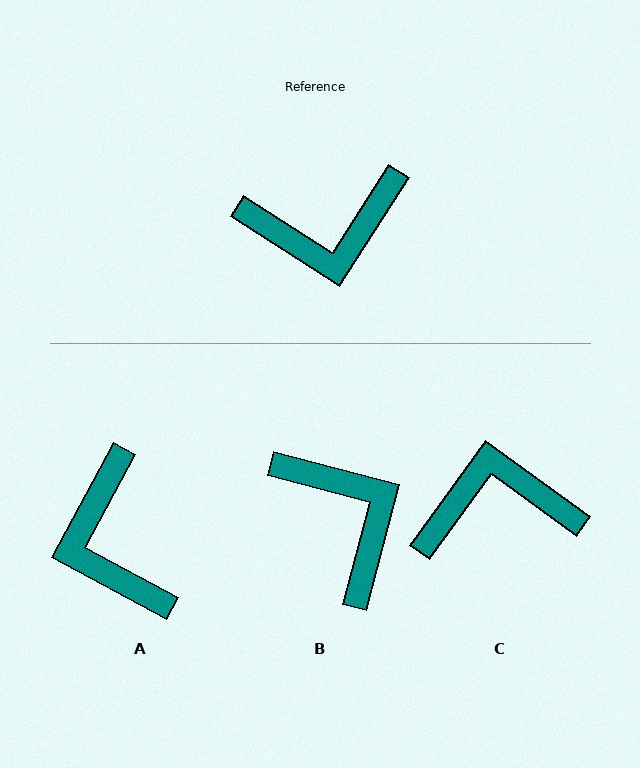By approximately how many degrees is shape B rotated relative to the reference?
Approximately 108 degrees counter-clockwise.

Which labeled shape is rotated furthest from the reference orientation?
C, about 176 degrees away.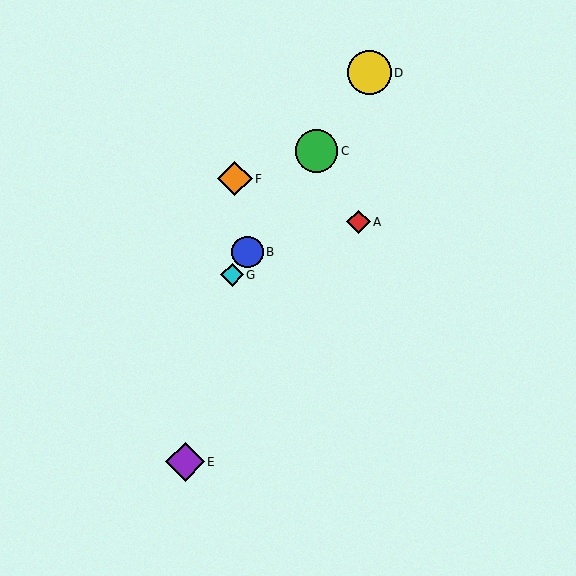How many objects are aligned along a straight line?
4 objects (B, C, D, G) are aligned along a straight line.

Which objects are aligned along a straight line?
Objects B, C, D, G are aligned along a straight line.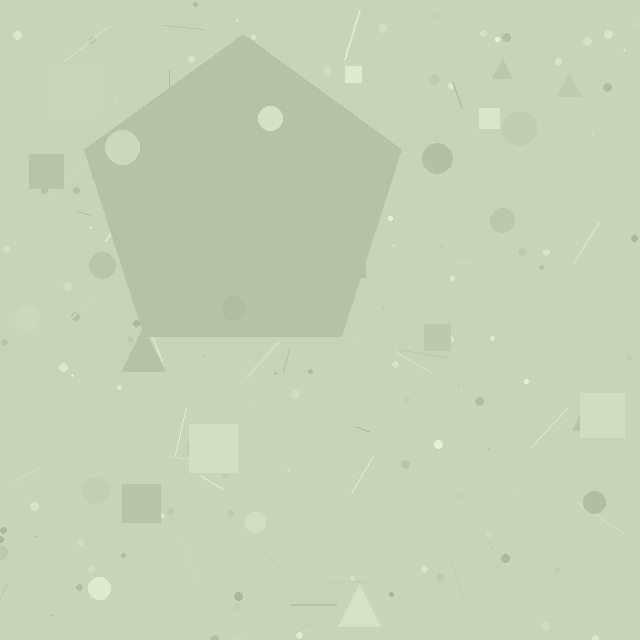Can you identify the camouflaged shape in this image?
The camouflaged shape is a pentagon.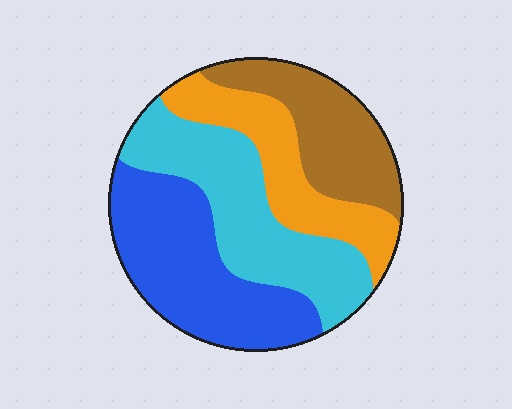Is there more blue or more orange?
Blue.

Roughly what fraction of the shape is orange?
Orange covers roughly 20% of the shape.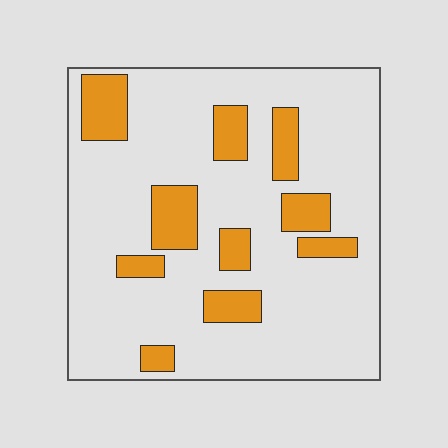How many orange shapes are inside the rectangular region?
10.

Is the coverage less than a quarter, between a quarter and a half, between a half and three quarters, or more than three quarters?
Less than a quarter.